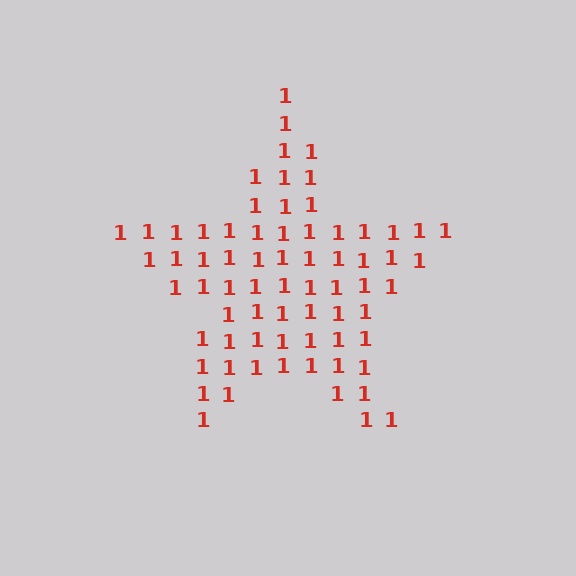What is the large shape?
The large shape is a star.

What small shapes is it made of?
It is made of small digit 1's.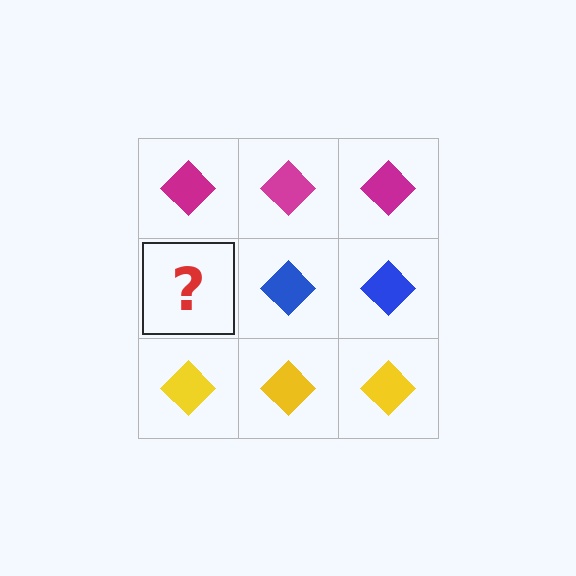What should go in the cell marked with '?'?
The missing cell should contain a blue diamond.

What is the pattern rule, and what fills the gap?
The rule is that each row has a consistent color. The gap should be filled with a blue diamond.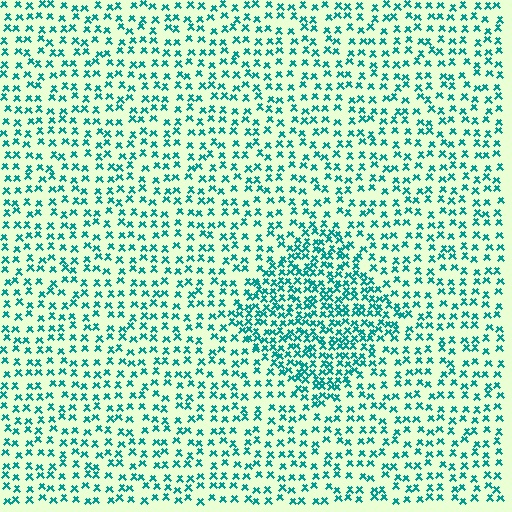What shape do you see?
I see a diamond.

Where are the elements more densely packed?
The elements are more densely packed inside the diamond boundary.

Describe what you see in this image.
The image contains small teal elements arranged at two different densities. A diamond-shaped region is visible where the elements are more densely packed than the surrounding area.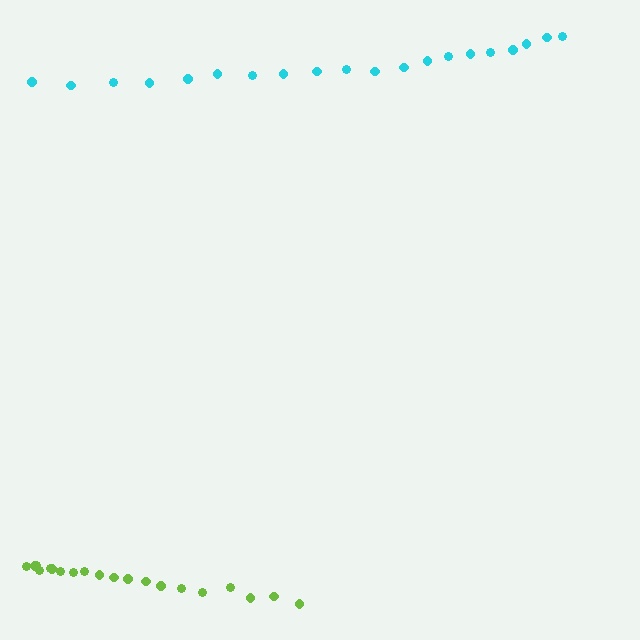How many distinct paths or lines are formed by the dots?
There are 2 distinct paths.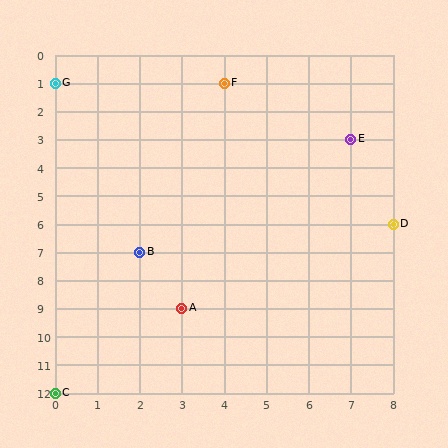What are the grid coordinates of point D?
Point D is at grid coordinates (8, 6).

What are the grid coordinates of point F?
Point F is at grid coordinates (4, 1).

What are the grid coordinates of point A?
Point A is at grid coordinates (3, 9).